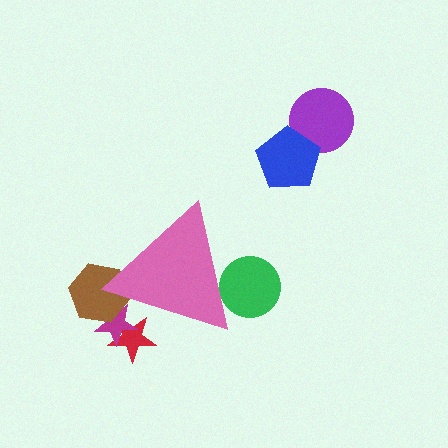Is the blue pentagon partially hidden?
No, the blue pentagon is fully visible.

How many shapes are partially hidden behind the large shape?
4 shapes are partially hidden.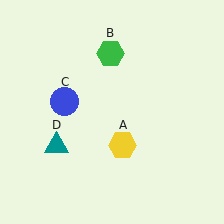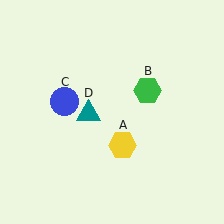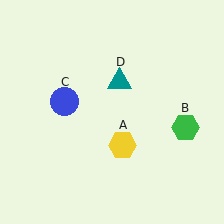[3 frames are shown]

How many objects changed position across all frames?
2 objects changed position: green hexagon (object B), teal triangle (object D).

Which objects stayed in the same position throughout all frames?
Yellow hexagon (object A) and blue circle (object C) remained stationary.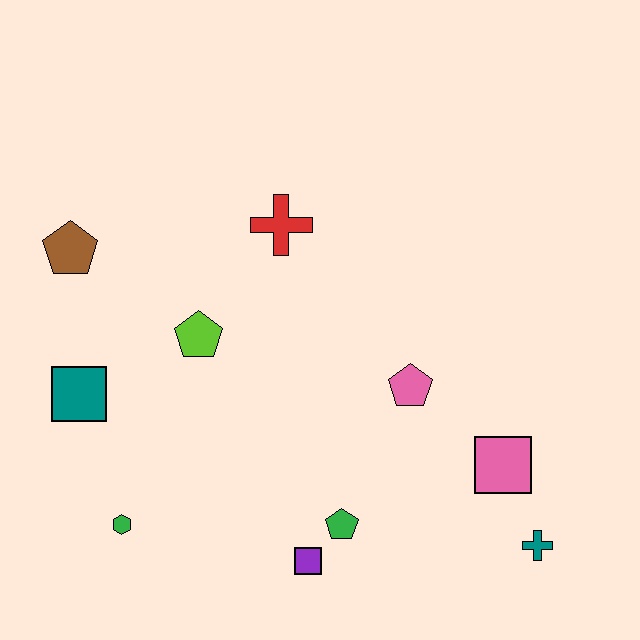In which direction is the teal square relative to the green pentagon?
The teal square is to the left of the green pentagon.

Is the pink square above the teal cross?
Yes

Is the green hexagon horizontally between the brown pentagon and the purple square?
Yes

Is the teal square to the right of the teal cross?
No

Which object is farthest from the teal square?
The teal cross is farthest from the teal square.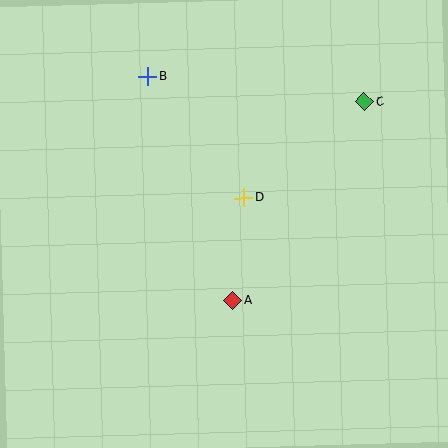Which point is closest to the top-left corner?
Point B is closest to the top-left corner.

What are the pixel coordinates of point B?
Point B is at (148, 76).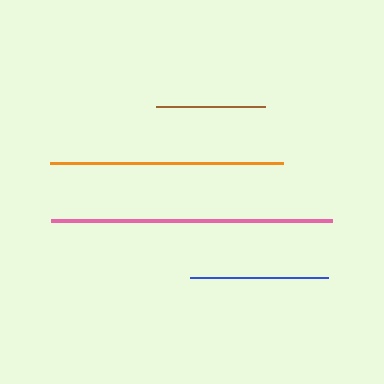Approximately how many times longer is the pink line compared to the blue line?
The pink line is approximately 2.0 times the length of the blue line.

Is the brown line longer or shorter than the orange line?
The orange line is longer than the brown line.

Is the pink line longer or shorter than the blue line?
The pink line is longer than the blue line.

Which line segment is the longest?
The pink line is the longest at approximately 281 pixels.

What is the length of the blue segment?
The blue segment is approximately 138 pixels long.